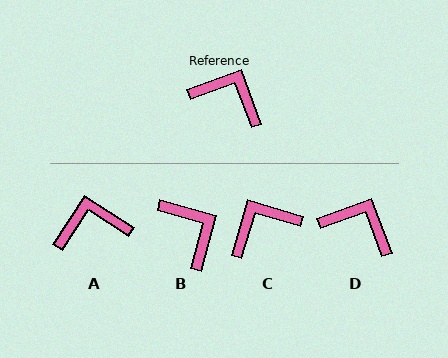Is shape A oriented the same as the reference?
No, it is off by about 37 degrees.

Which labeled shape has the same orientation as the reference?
D.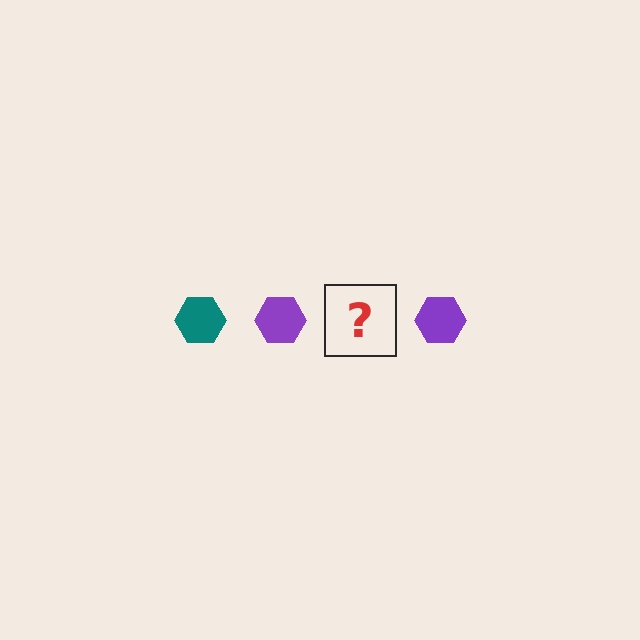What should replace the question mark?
The question mark should be replaced with a teal hexagon.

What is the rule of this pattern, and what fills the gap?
The rule is that the pattern cycles through teal, purple hexagons. The gap should be filled with a teal hexagon.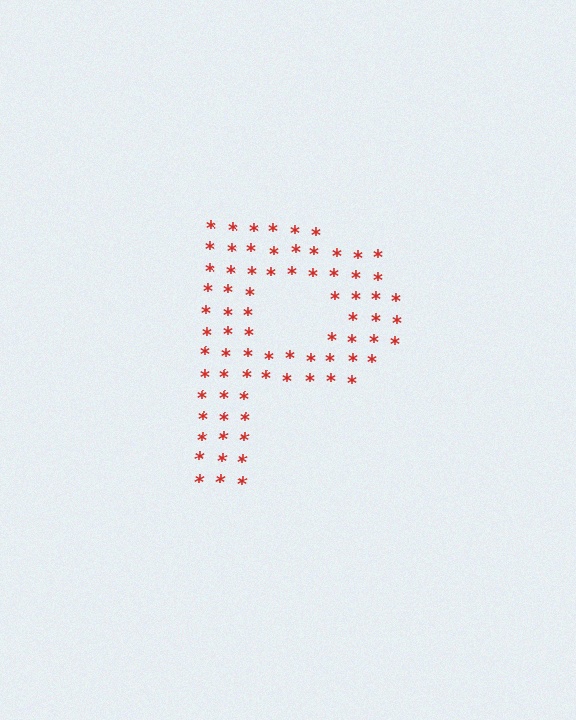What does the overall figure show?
The overall figure shows the letter P.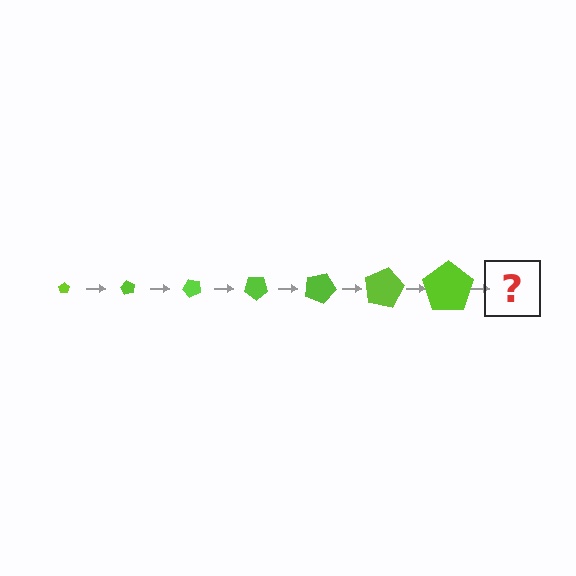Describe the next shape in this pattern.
It should be a pentagon, larger than the previous one and rotated 420 degrees from the start.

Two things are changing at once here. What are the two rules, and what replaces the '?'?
The two rules are that the pentagon grows larger each step and it rotates 60 degrees each step. The '?' should be a pentagon, larger than the previous one and rotated 420 degrees from the start.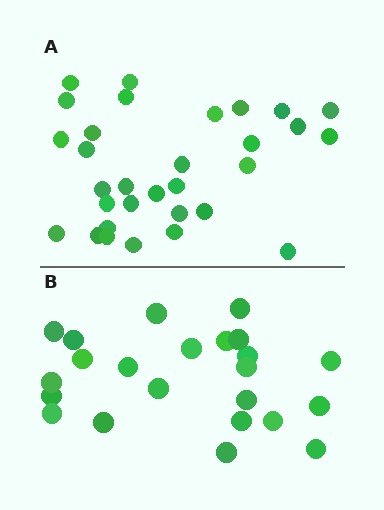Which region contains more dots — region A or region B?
Region A (the top region) has more dots.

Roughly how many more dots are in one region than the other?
Region A has roughly 8 or so more dots than region B.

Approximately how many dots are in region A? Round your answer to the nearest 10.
About 30 dots. (The exact count is 31, which rounds to 30.)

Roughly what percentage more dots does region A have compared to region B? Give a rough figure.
About 35% more.